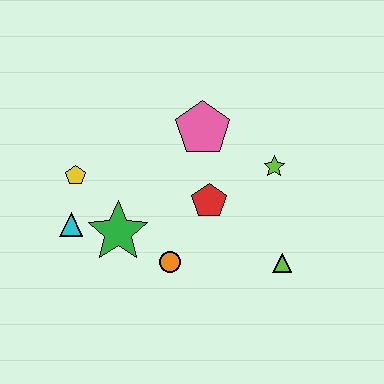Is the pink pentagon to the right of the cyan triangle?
Yes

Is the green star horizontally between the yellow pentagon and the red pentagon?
Yes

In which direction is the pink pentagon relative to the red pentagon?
The pink pentagon is above the red pentagon.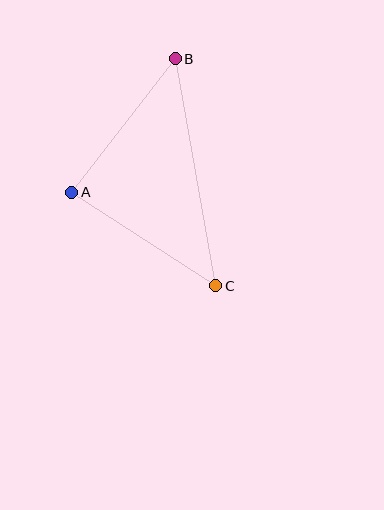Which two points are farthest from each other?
Points B and C are farthest from each other.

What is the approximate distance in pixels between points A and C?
The distance between A and C is approximately 172 pixels.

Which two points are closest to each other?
Points A and B are closest to each other.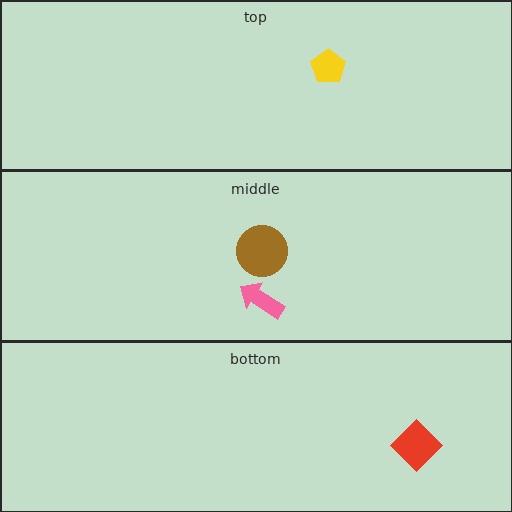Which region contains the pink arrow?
The middle region.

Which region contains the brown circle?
The middle region.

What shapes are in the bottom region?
The red diamond.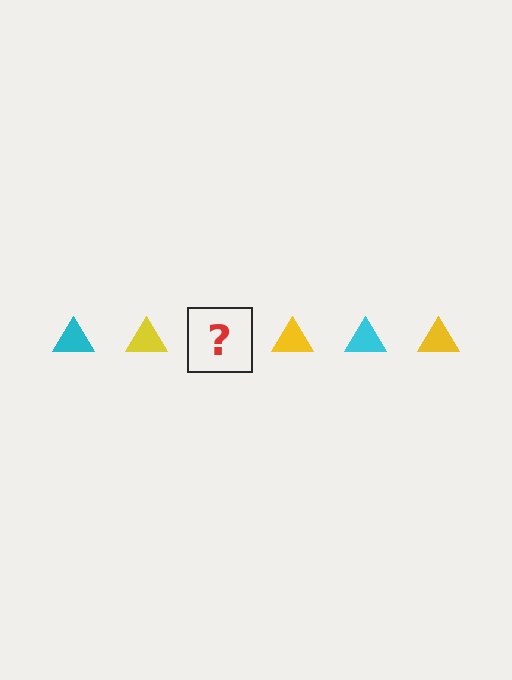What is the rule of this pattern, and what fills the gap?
The rule is that the pattern cycles through cyan, yellow triangles. The gap should be filled with a cyan triangle.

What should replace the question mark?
The question mark should be replaced with a cyan triangle.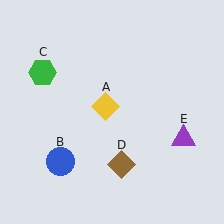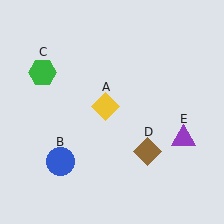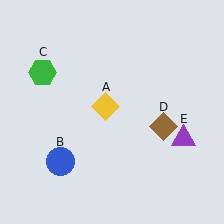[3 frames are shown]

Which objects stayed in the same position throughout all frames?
Yellow diamond (object A) and blue circle (object B) and green hexagon (object C) and purple triangle (object E) remained stationary.